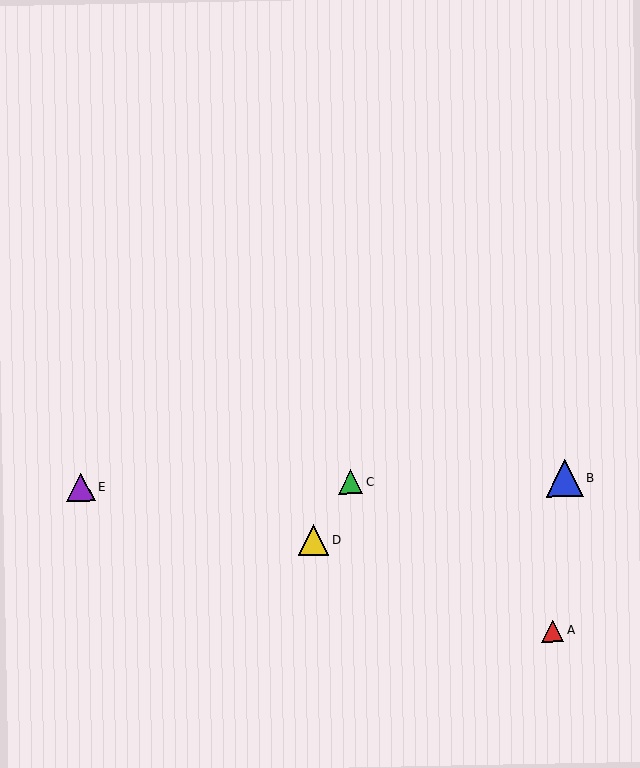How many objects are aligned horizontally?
3 objects (B, C, E) are aligned horizontally.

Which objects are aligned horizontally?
Objects B, C, E are aligned horizontally.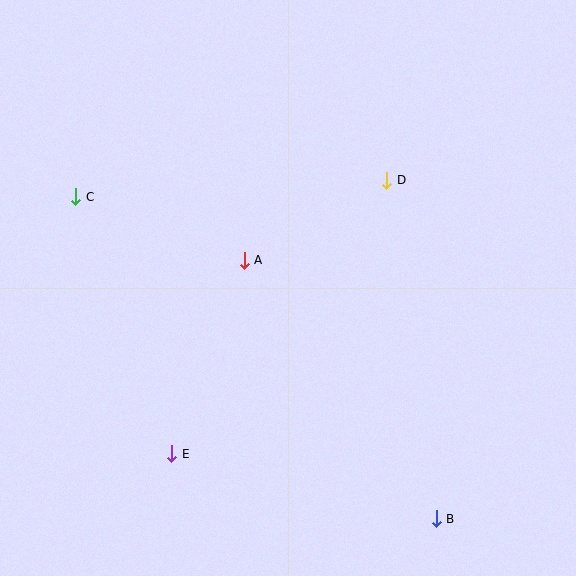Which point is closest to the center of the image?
Point A at (244, 260) is closest to the center.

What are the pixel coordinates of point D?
Point D is at (387, 180).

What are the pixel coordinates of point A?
Point A is at (244, 260).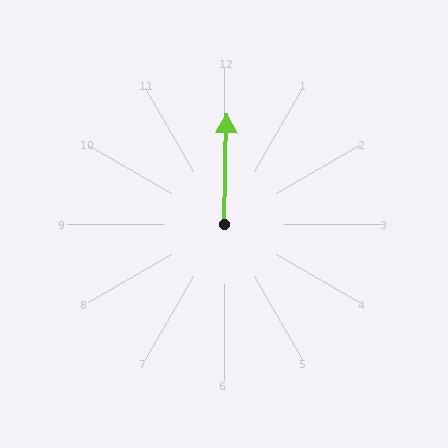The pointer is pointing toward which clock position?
Roughly 12 o'clock.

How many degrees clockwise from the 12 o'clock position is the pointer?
Approximately 1 degrees.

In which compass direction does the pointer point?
North.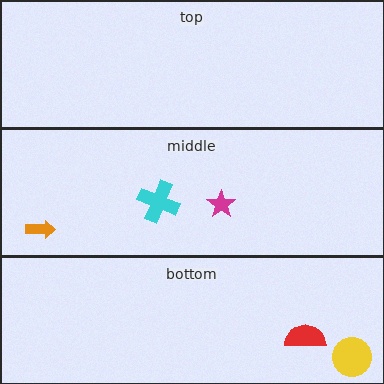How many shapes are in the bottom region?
2.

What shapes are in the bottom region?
The red semicircle, the yellow circle.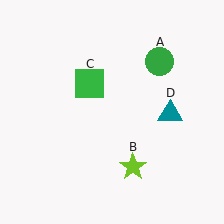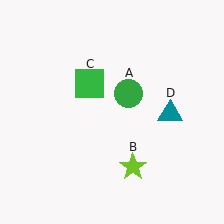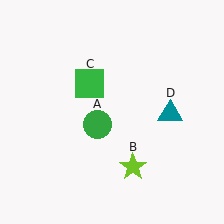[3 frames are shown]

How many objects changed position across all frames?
1 object changed position: green circle (object A).